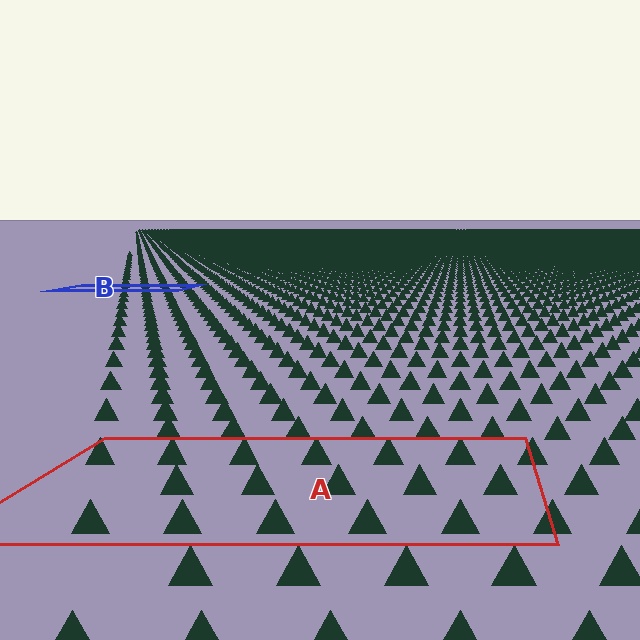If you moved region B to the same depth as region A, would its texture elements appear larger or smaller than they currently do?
They would appear larger. At a closer depth, the same texture elements are projected at a bigger on-screen size.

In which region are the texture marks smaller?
The texture marks are smaller in region B, because it is farther away.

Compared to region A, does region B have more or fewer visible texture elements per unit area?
Region B has more texture elements per unit area — they are packed more densely because it is farther away.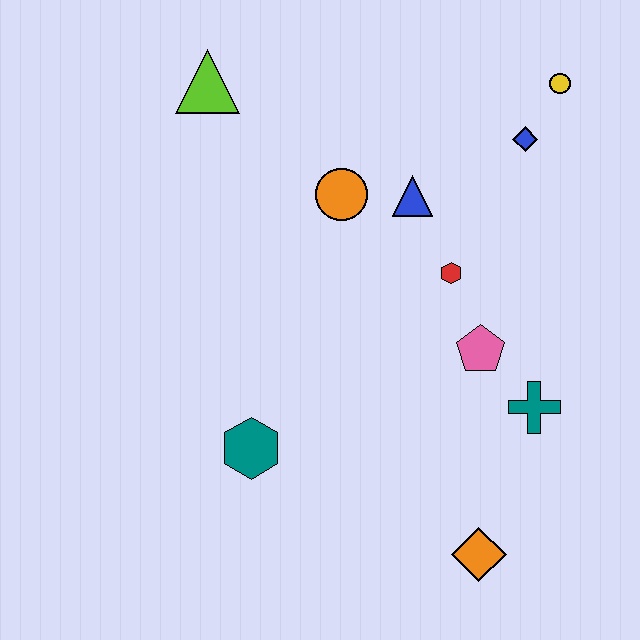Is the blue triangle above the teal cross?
Yes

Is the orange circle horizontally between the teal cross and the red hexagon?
No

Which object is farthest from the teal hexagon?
The yellow circle is farthest from the teal hexagon.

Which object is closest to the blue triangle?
The orange circle is closest to the blue triangle.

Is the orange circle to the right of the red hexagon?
No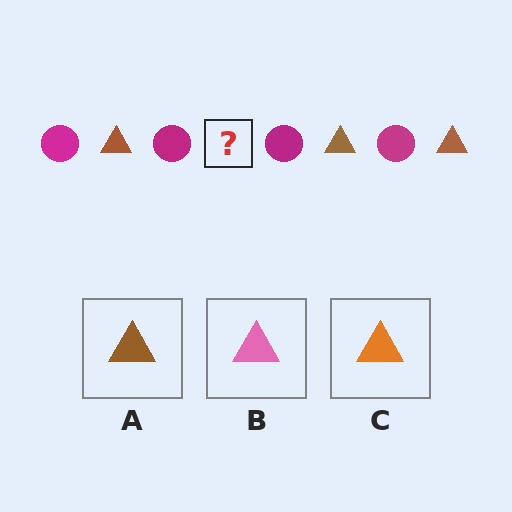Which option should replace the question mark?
Option A.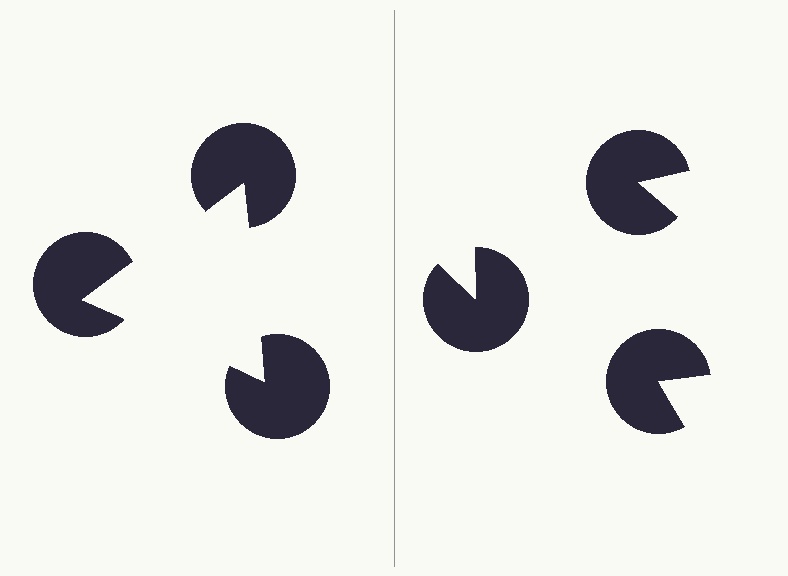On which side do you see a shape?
An illusory triangle appears on the left side. On the right side the wedge cuts are rotated, so no coherent shape forms.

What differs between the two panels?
The pac-man discs are positioned identically on both sides; only the wedge orientations differ. On the left they align to a triangle; on the right they are misaligned.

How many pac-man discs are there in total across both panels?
6 — 3 on each side.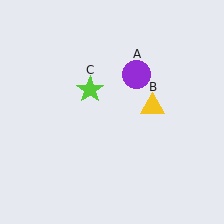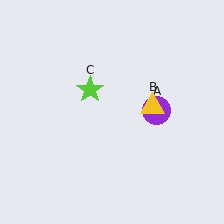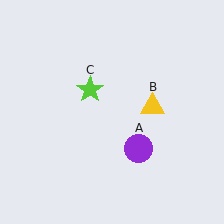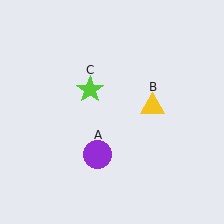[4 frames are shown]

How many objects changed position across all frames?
1 object changed position: purple circle (object A).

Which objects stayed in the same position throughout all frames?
Yellow triangle (object B) and lime star (object C) remained stationary.